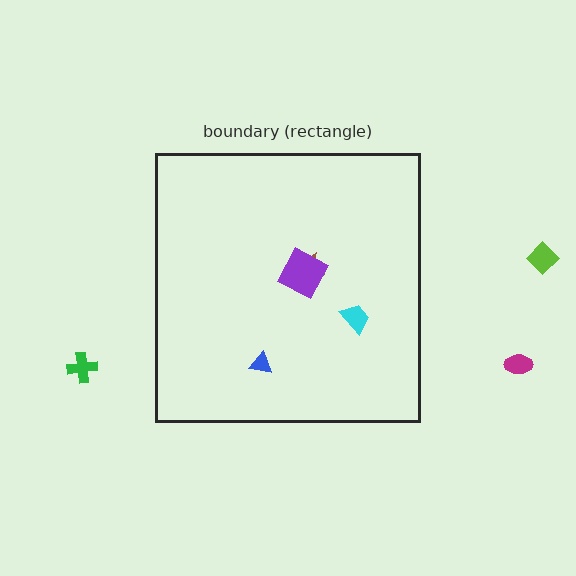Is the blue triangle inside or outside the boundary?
Inside.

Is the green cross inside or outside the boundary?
Outside.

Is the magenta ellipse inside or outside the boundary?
Outside.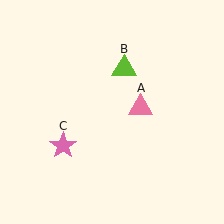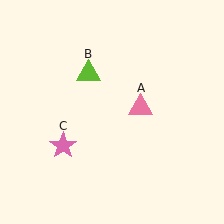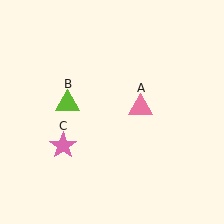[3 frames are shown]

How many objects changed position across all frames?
1 object changed position: lime triangle (object B).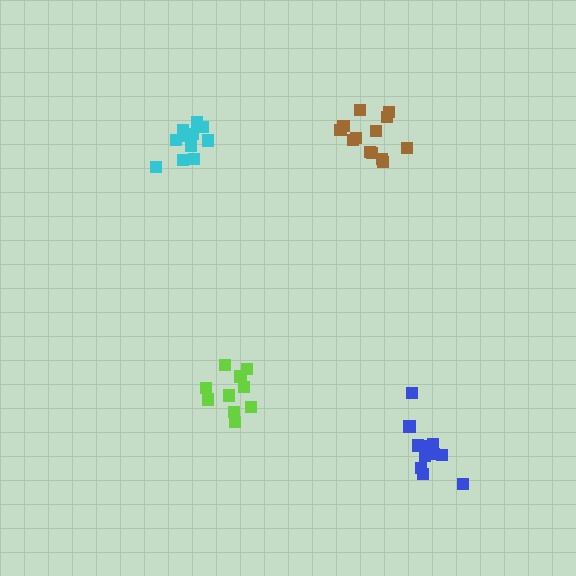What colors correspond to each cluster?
The clusters are colored: lime, cyan, brown, blue.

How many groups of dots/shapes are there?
There are 4 groups.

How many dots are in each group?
Group 1: 10 dots, Group 2: 11 dots, Group 3: 13 dots, Group 4: 11 dots (45 total).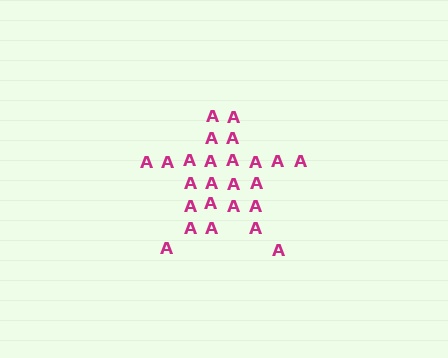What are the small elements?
The small elements are letter A's.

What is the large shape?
The large shape is a star.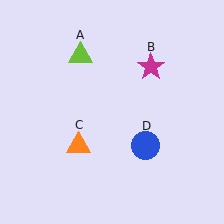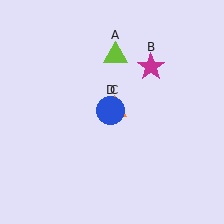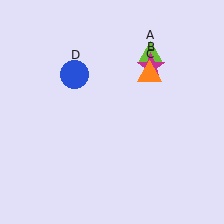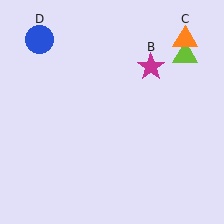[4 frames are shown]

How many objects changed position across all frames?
3 objects changed position: lime triangle (object A), orange triangle (object C), blue circle (object D).